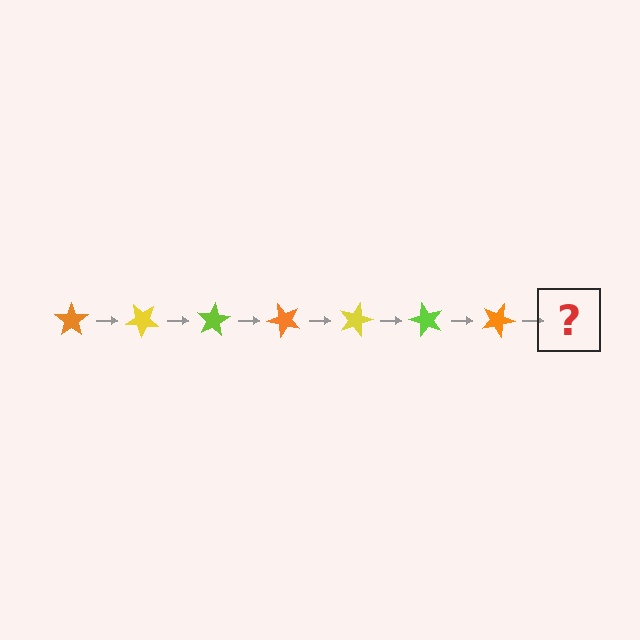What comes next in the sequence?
The next element should be a yellow star, rotated 280 degrees from the start.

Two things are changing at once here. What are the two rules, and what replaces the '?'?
The two rules are that it rotates 40 degrees each step and the color cycles through orange, yellow, and lime. The '?' should be a yellow star, rotated 280 degrees from the start.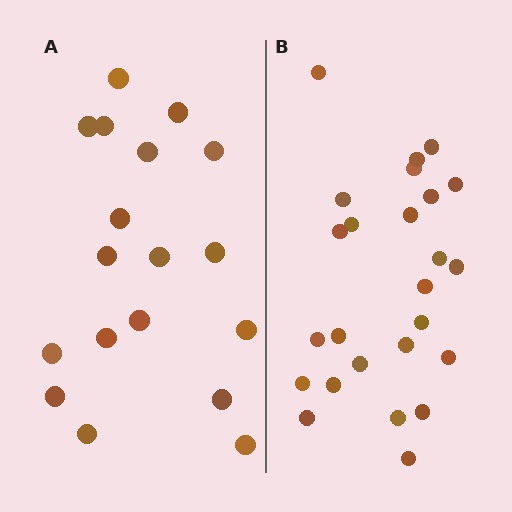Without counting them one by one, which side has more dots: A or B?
Region B (the right region) has more dots.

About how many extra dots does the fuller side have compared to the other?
Region B has roughly 8 or so more dots than region A.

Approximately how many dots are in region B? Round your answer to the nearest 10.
About 20 dots. (The exact count is 25, which rounds to 20.)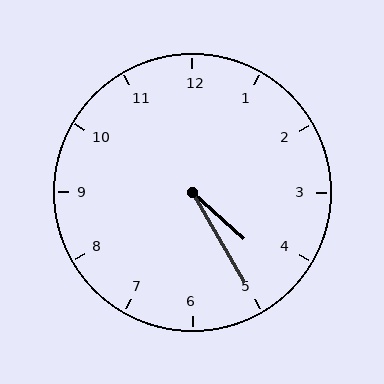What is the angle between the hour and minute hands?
Approximately 18 degrees.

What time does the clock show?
4:25.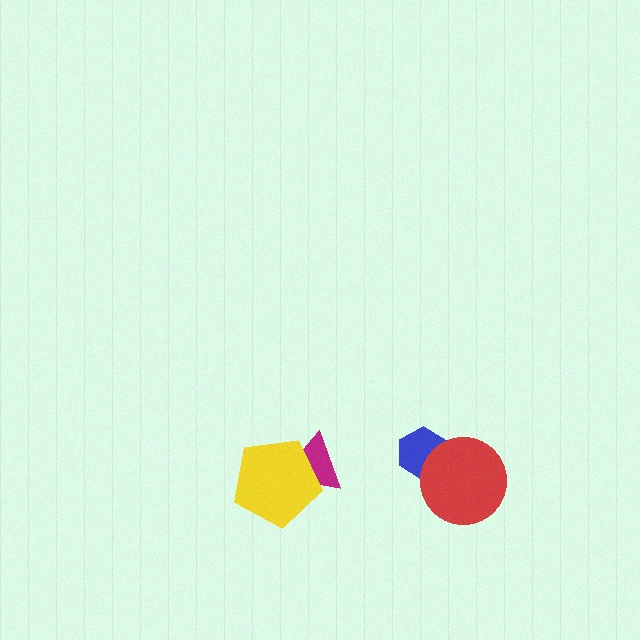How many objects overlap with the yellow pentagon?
1 object overlaps with the yellow pentagon.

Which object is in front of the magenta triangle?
The yellow pentagon is in front of the magenta triangle.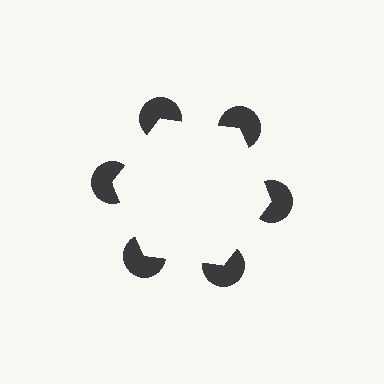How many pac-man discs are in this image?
There are 6 — one at each vertex of the illusory hexagon.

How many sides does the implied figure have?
6 sides.